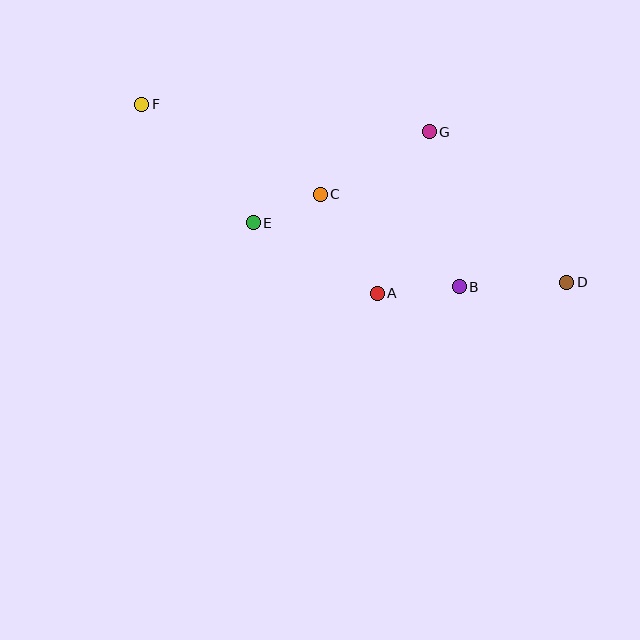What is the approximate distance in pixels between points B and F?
The distance between B and F is approximately 366 pixels.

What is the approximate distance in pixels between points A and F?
The distance between A and F is approximately 302 pixels.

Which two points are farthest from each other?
Points D and F are farthest from each other.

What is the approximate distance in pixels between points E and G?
The distance between E and G is approximately 198 pixels.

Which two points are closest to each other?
Points C and E are closest to each other.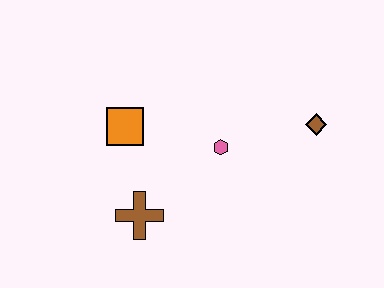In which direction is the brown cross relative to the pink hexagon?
The brown cross is to the left of the pink hexagon.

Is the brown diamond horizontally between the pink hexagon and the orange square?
No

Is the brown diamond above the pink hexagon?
Yes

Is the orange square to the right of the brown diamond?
No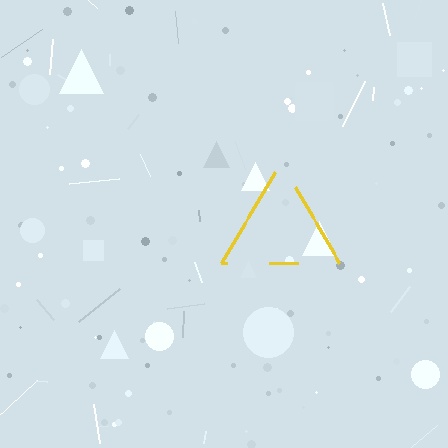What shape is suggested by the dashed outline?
The dashed outline suggests a triangle.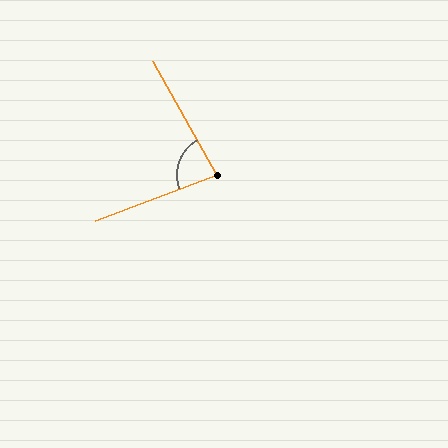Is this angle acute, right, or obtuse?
It is acute.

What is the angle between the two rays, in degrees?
Approximately 82 degrees.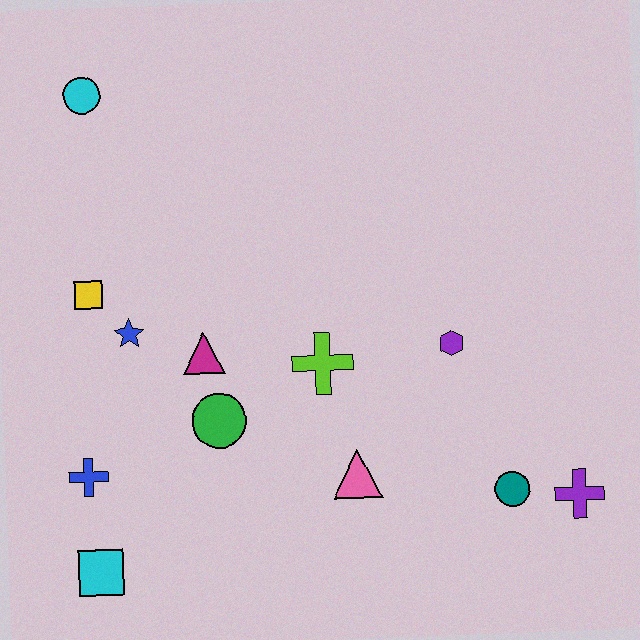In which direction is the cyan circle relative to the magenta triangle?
The cyan circle is above the magenta triangle.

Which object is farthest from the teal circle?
The cyan circle is farthest from the teal circle.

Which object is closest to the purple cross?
The teal circle is closest to the purple cross.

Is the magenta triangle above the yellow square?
No